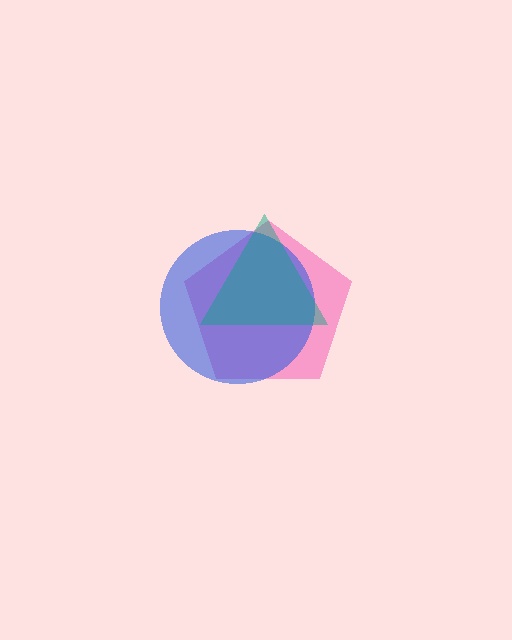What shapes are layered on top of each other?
The layered shapes are: a pink pentagon, a blue circle, a teal triangle.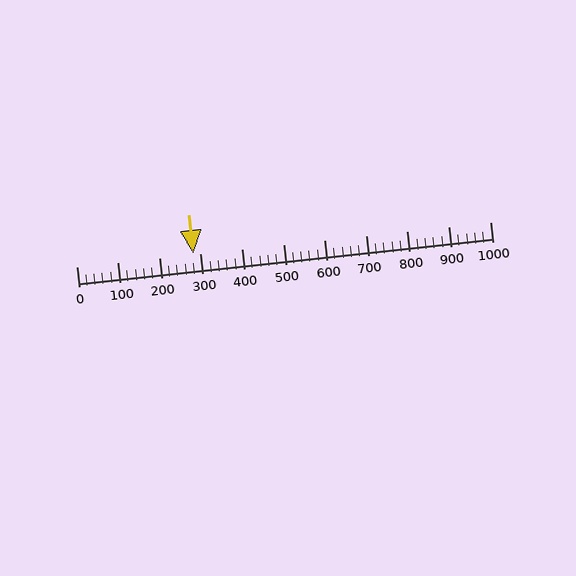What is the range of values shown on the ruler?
The ruler shows values from 0 to 1000.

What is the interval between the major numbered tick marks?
The major tick marks are spaced 100 units apart.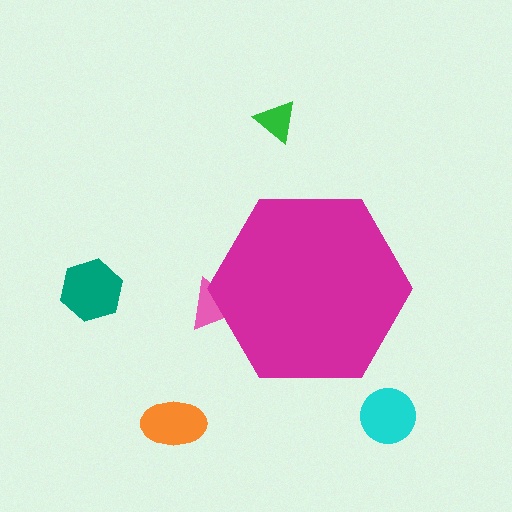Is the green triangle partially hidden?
No, the green triangle is fully visible.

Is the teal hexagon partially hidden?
No, the teal hexagon is fully visible.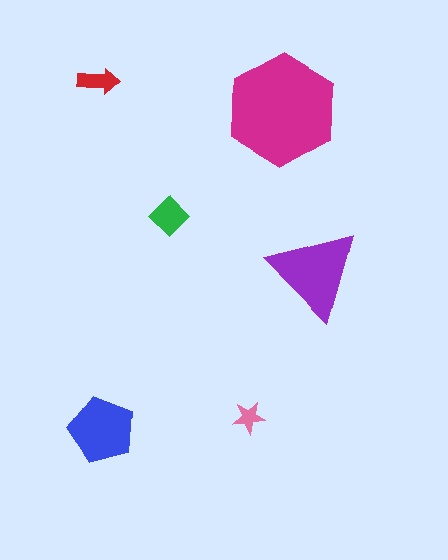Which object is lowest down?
The blue pentagon is bottommost.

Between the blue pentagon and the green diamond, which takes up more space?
The blue pentagon.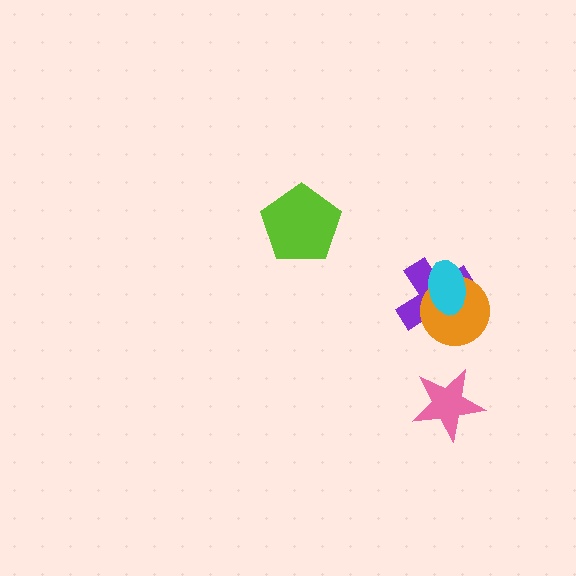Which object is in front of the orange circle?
The cyan ellipse is in front of the orange circle.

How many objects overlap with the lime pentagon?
0 objects overlap with the lime pentagon.